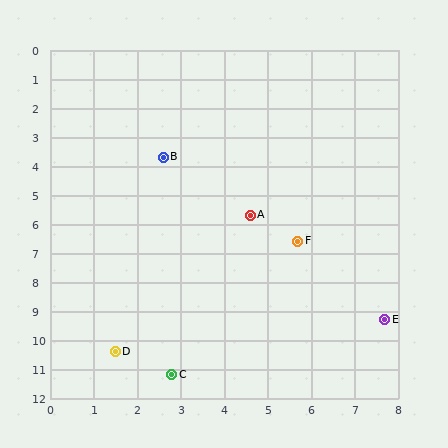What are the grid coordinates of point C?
Point C is at approximately (2.8, 11.2).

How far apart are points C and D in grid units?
Points C and D are about 1.5 grid units apart.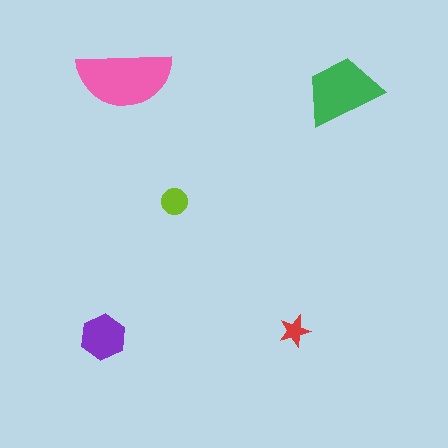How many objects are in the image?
There are 5 objects in the image.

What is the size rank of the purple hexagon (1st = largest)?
3rd.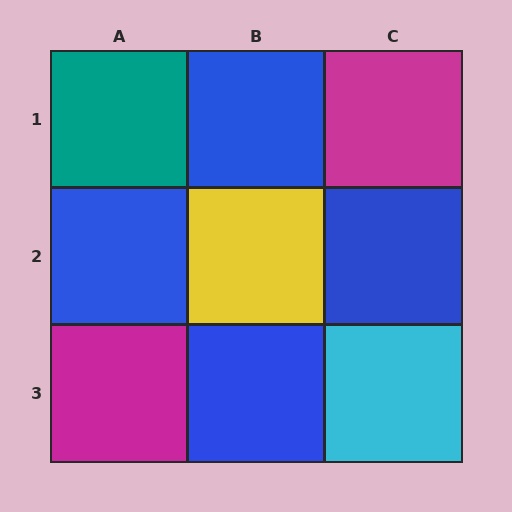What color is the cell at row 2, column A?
Blue.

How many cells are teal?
1 cell is teal.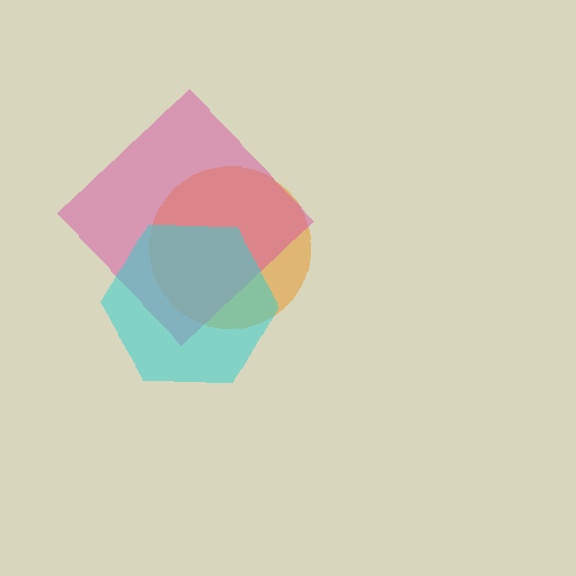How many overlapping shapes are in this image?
There are 3 overlapping shapes in the image.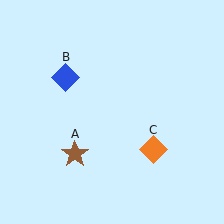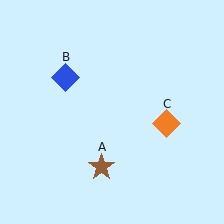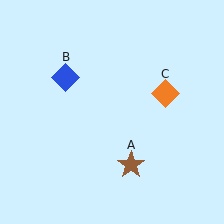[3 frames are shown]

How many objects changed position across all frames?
2 objects changed position: brown star (object A), orange diamond (object C).